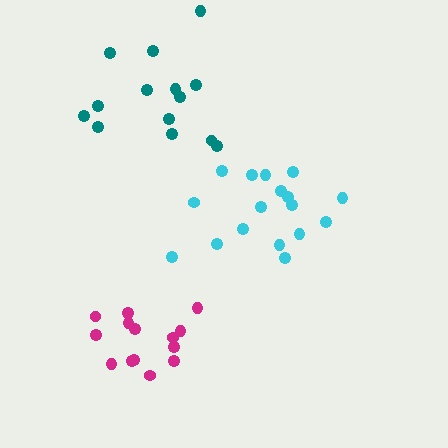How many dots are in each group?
Group 1: 17 dots, Group 2: 14 dots, Group 3: 14 dots (45 total).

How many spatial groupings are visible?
There are 3 spatial groupings.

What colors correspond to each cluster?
The clusters are colored: cyan, teal, magenta.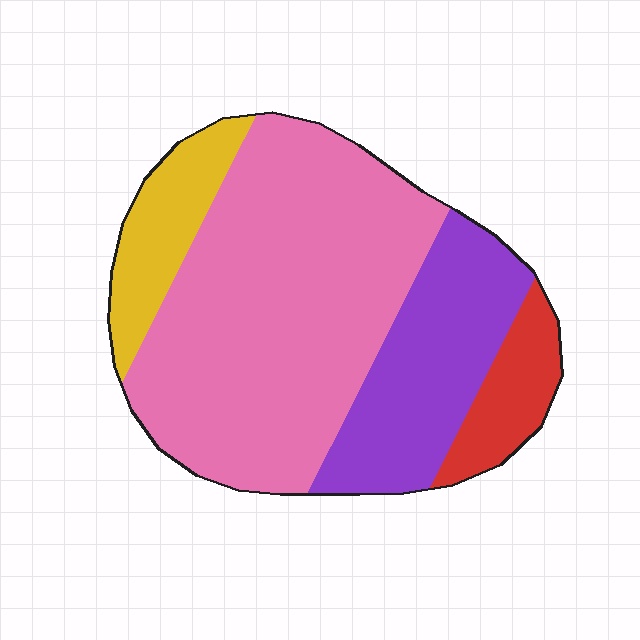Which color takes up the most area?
Pink, at roughly 55%.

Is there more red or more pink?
Pink.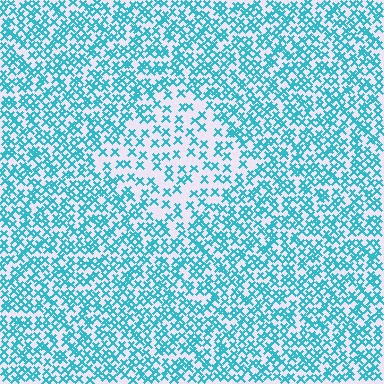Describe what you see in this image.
The image contains small cyan elements arranged at two different densities. A diamond-shaped region is visible where the elements are less densely packed than the surrounding area.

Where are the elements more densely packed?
The elements are more densely packed outside the diamond boundary.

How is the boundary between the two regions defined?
The boundary is defined by a change in element density (approximately 2.1x ratio). All elements are the same color, size, and shape.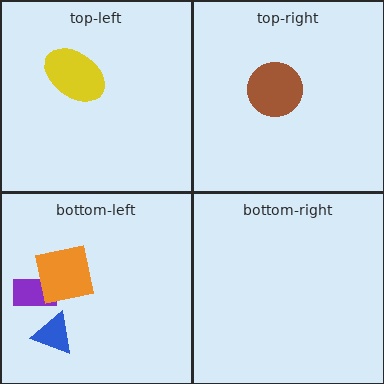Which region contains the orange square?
The bottom-left region.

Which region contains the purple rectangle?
The bottom-left region.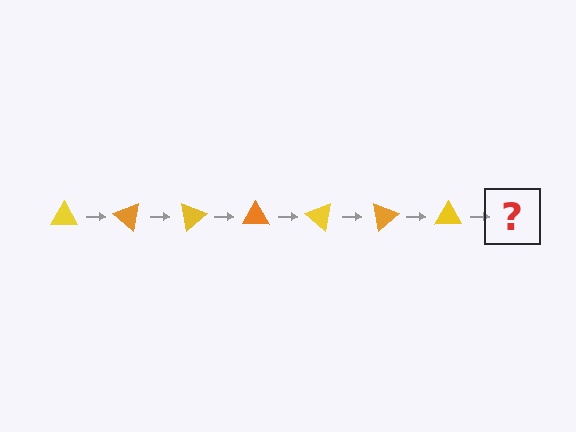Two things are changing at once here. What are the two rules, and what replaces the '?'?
The two rules are that it rotates 40 degrees each step and the color cycles through yellow and orange. The '?' should be an orange triangle, rotated 280 degrees from the start.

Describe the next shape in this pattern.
It should be an orange triangle, rotated 280 degrees from the start.